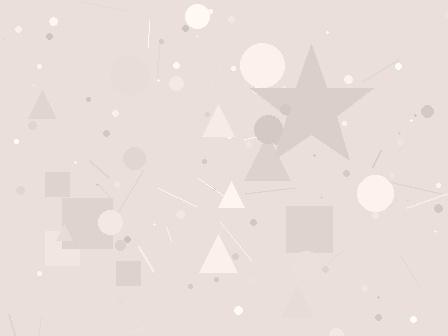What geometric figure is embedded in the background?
A star is embedded in the background.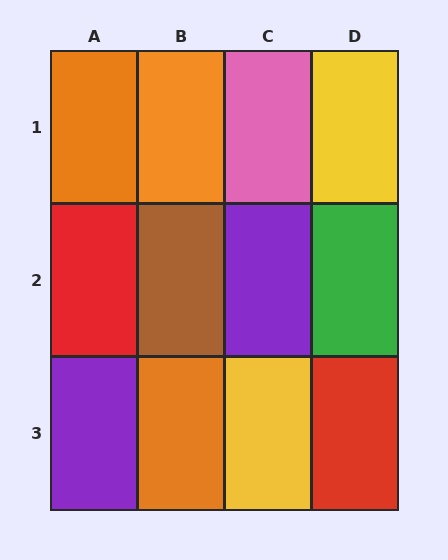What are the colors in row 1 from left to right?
Orange, orange, pink, yellow.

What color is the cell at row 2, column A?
Red.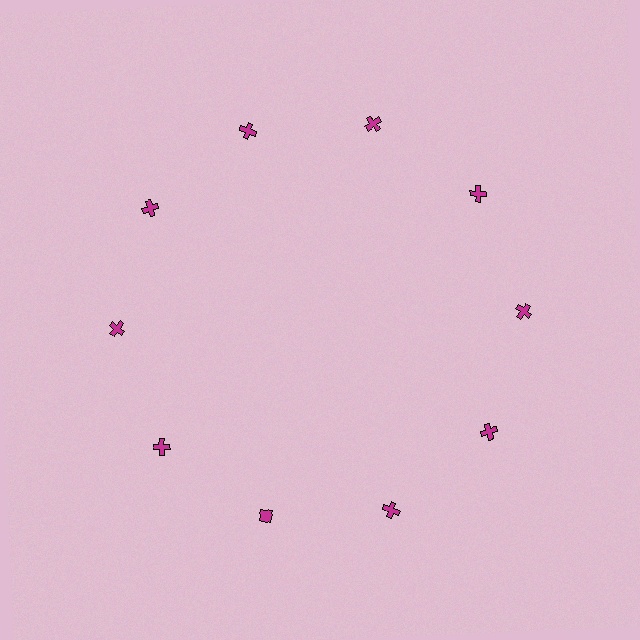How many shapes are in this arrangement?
There are 10 shapes arranged in a ring pattern.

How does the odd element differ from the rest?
It has a different shape: diamond instead of cross.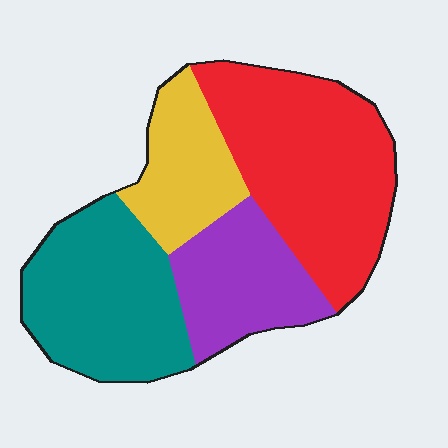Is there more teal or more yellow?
Teal.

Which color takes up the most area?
Red, at roughly 35%.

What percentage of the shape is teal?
Teal covers 29% of the shape.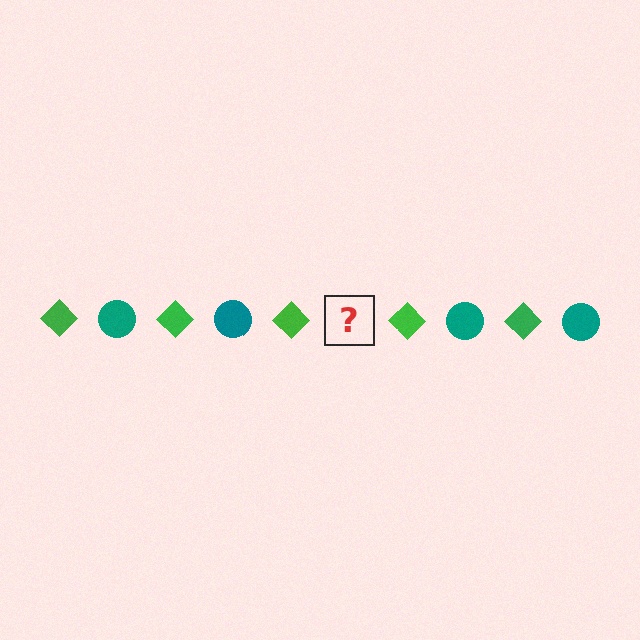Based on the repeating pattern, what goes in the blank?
The blank should be a teal circle.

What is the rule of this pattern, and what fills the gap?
The rule is that the pattern alternates between green diamond and teal circle. The gap should be filled with a teal circle.